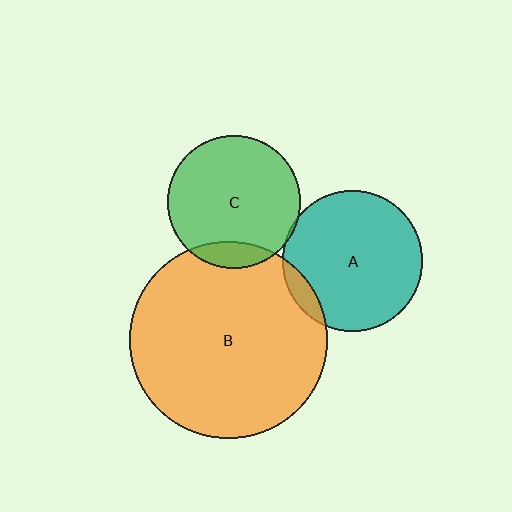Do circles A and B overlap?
Yes.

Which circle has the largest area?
Circle B (orange).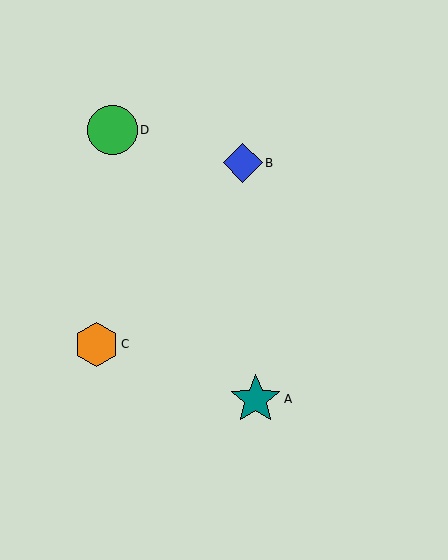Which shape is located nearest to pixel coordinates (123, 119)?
The green circle (labeled D) at (113, 130) is nearest to that location.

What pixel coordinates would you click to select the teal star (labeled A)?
Click at (256, 399) to select the teal star A.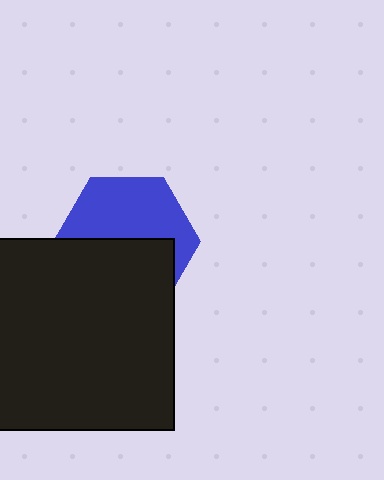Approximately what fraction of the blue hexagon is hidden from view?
Roughly 49% of the blue hexagon is hidden behind the black square.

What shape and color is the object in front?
The object in front is a black square.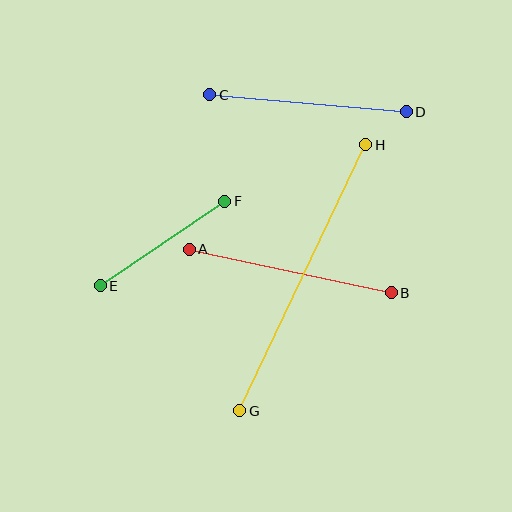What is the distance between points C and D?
The distance is approximately 197 pixels.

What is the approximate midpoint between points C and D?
The midpoint is at approximately (308, 103) pixels.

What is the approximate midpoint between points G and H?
The midpoint is at approximately (303, 278) pixels.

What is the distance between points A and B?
The distance is approximately 206 pixels.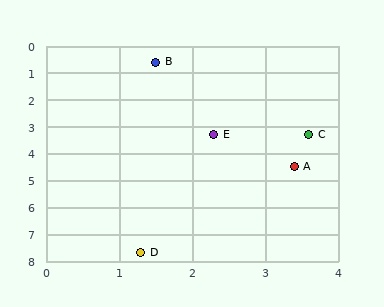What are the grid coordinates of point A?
Point A is at approximately (3.4, 4.5).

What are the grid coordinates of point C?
Point C is at approximately (3.6, 3.3).